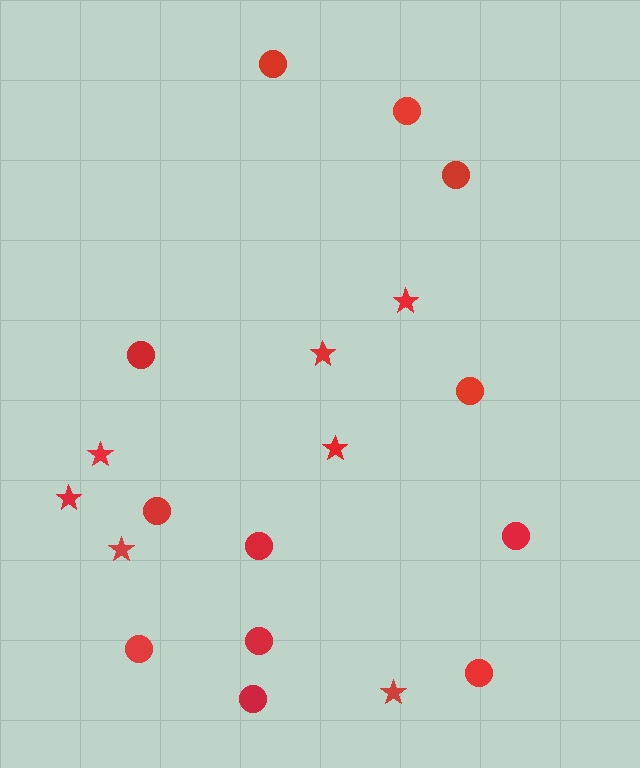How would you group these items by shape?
There are 2 groups: one group of circles (12) and one group of stars (7).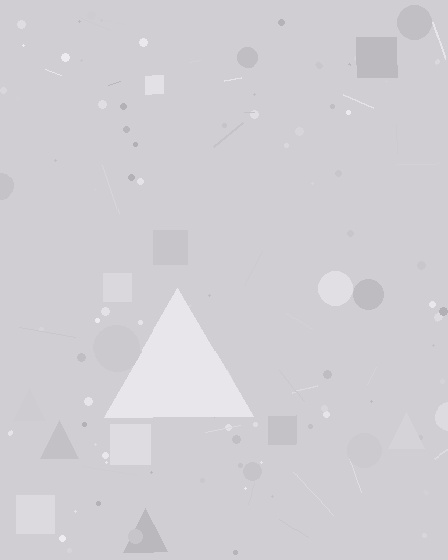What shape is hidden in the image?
A triangle is hidden in the image.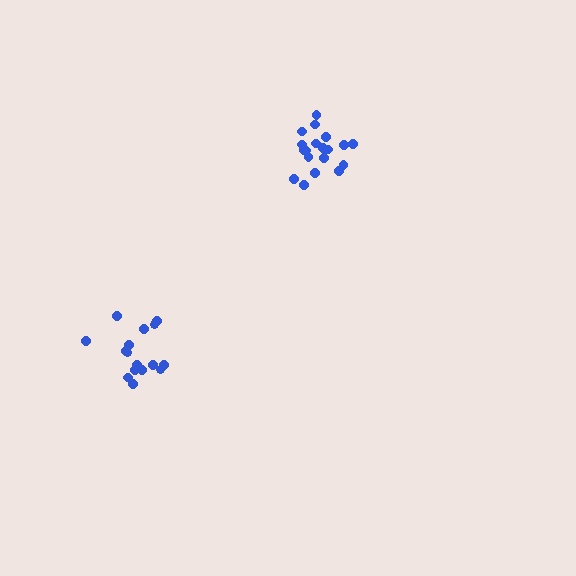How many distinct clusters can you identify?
There are 2 distinct clusters.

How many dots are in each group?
Group 1: 17 dots, Group 2: 19 dots (36 total).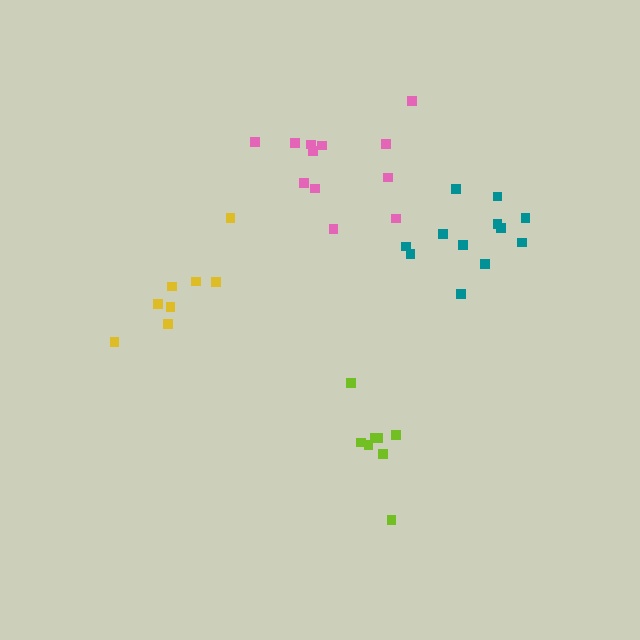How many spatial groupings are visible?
There are 4 spatial groupings.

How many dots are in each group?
Group 1: 12 dots, Group 2: 8 dots, Group 3: 12 dots, Group 4: 8 dots (40 total).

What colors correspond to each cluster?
The clusters are colored: teal, lime, pink, yellow.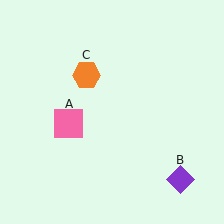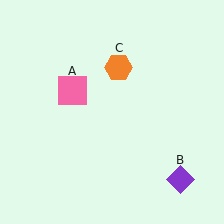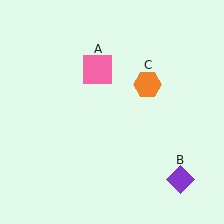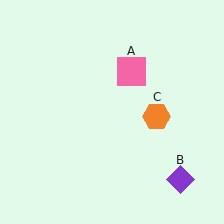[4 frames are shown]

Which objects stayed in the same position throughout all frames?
Purple diamond (object B) remained stationary.